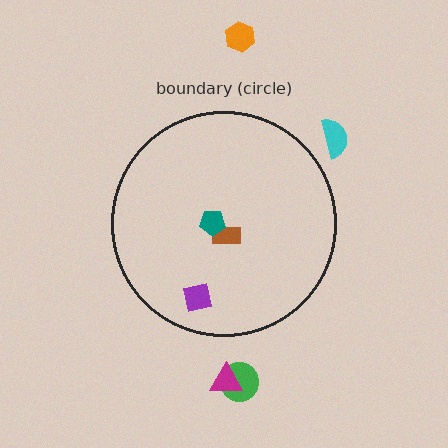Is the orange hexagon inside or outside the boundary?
Outside.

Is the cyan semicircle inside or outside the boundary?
Outside.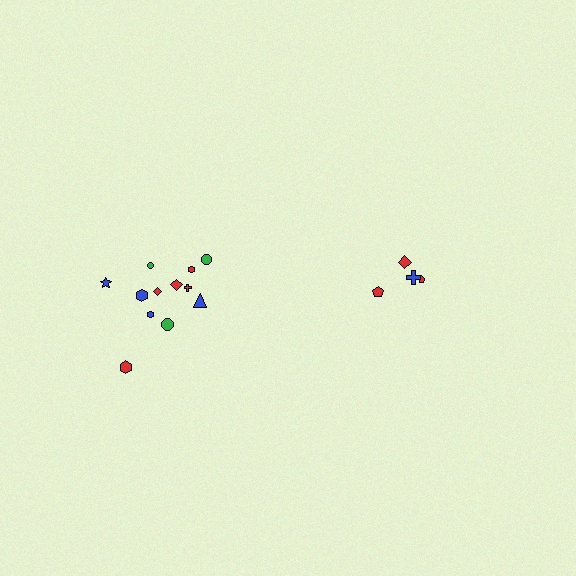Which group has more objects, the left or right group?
The left group.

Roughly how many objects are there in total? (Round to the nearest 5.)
Roughly 15 objects in total.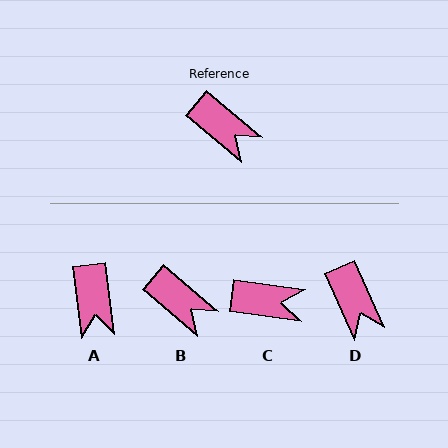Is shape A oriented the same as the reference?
No, it is off by about 43 degrees.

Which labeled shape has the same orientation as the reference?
B.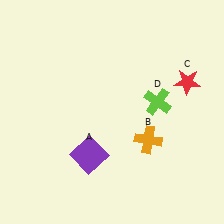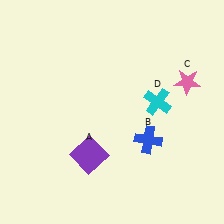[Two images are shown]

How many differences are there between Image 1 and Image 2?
There are 3 differences between the two images.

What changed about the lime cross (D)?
In Image 1, D is lime. In Image 2, it changed to cyan.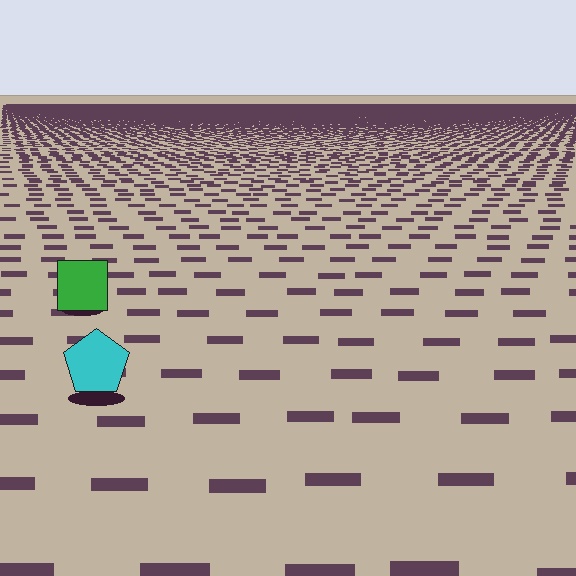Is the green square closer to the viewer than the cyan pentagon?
No. The cyan pentagon is closer — you can tell from the texture gradient: the ground texture is coarser near it.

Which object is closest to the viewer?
The cyan pentagon is closest. The texture marks near it are larger and more spread out.